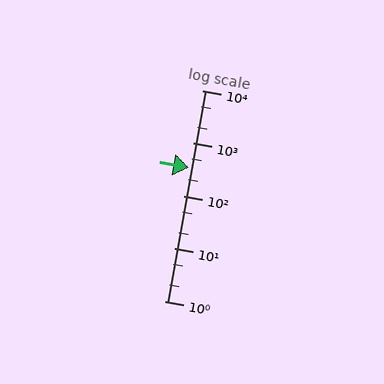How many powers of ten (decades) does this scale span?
The scale spans 4 decades, from 1 to 10000.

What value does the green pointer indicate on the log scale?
The pointer indicates approximately 340.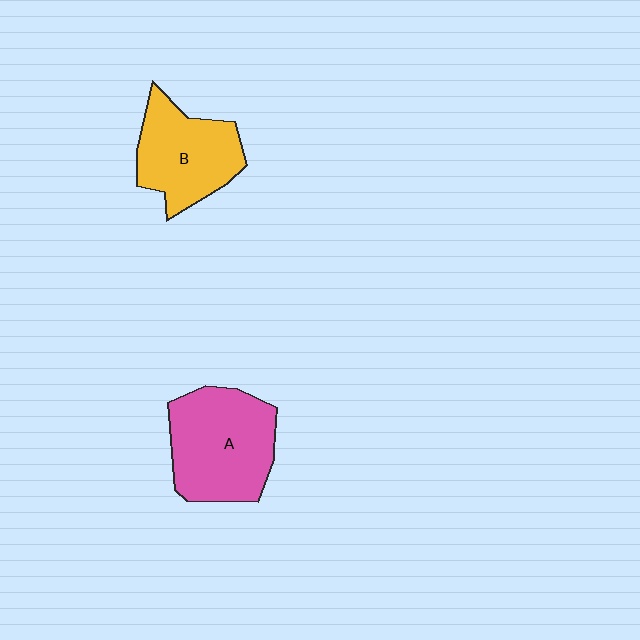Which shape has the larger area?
Shape A (pink).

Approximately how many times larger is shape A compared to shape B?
Approximately 1.2 times.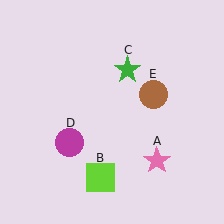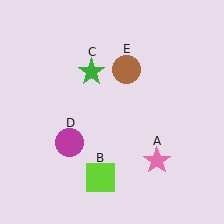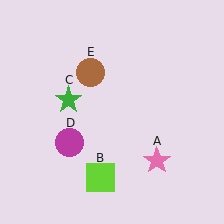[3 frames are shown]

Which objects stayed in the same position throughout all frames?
Pink star (object A) and lime square (object B) and magenta circle (object D) remained stationary.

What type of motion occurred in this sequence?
The green star (object C), brown circle (object E) rotated counterclockwise around the center of the scene.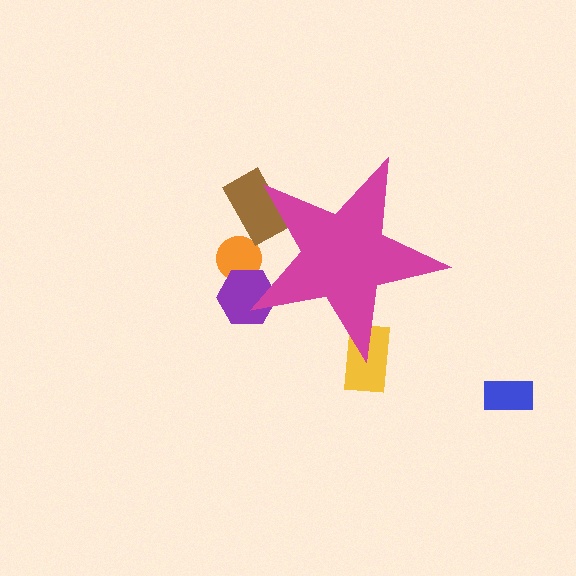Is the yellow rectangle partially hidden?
Yes, the yellow rectangle is partially hidden behind the magenta star.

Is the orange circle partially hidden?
Yes, the orange circle is partially hidden behind the magenta star.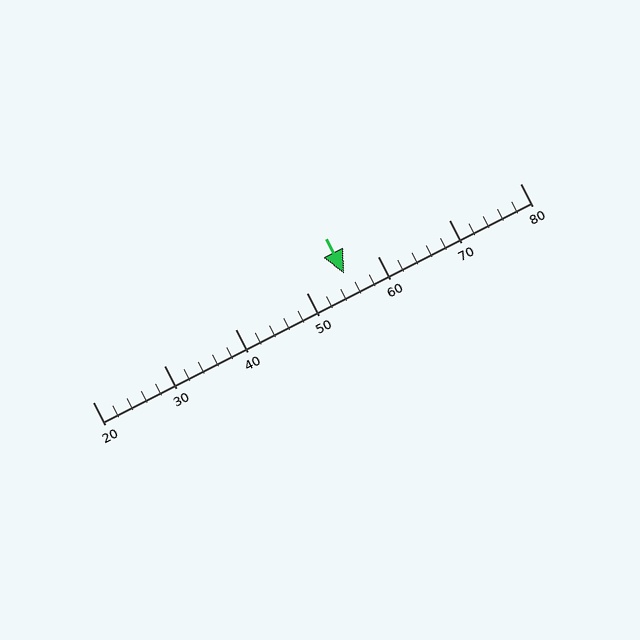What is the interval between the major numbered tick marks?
The major tick marks are spaced 10 units apart.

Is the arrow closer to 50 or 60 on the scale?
The arrow is closer to 60.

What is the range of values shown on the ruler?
The ruler shows values from 20 to 80.